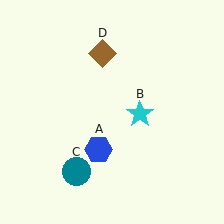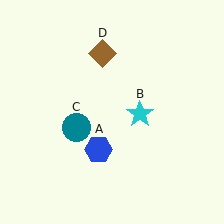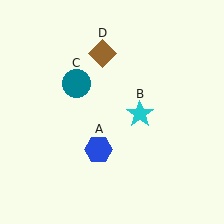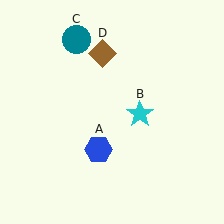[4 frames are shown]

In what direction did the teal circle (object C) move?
The teal circle (object C) moved up.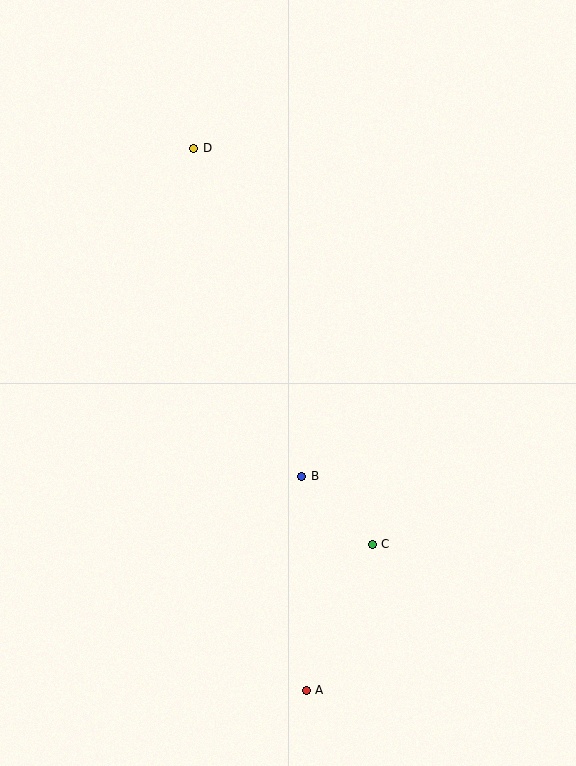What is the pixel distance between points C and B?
The distance between C and B is 98 pixels.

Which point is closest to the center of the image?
Point B at (302, 476) is closest to the center.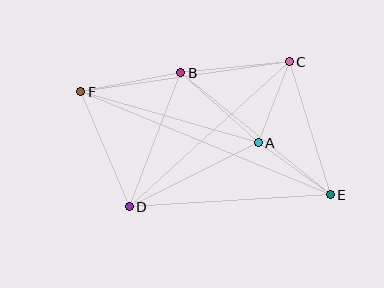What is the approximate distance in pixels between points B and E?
The distance between B and E is approximately 193 pixels.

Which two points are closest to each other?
Points A and C are closest to each other.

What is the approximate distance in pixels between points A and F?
The distance between A and F is approximately 184 pixels.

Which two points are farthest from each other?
Points E and F are farthest from each other.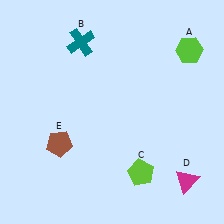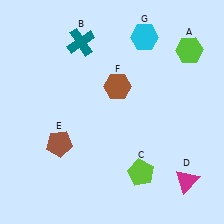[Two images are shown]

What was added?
A brown hexagon (F), a cyan hexagon (G) were added in Image 2.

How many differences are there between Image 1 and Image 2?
There are 2 differences between the two images.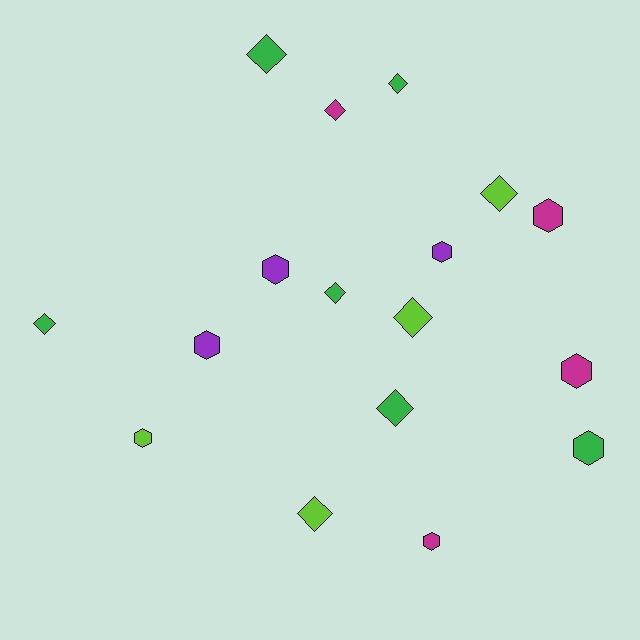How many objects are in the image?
There are 17 objects.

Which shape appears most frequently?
Diamond, with 9 objects.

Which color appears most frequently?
Green, with 6 objects.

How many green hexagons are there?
There is 1 green hexagon.